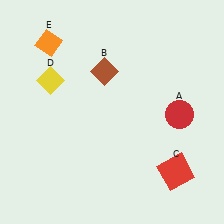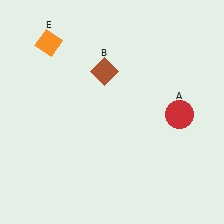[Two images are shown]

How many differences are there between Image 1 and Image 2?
There are 2 differences between the two images.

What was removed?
The yellow diamond (D), the red square (C) were removed in Image 2.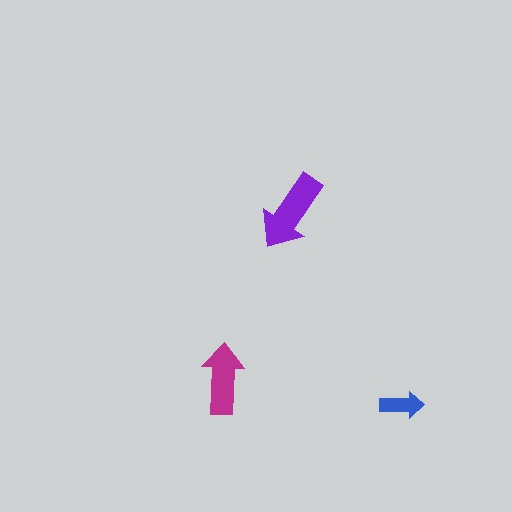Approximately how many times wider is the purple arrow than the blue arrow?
About 2 times wider.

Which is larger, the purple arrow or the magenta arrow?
The purple one.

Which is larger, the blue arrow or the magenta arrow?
The magenta one.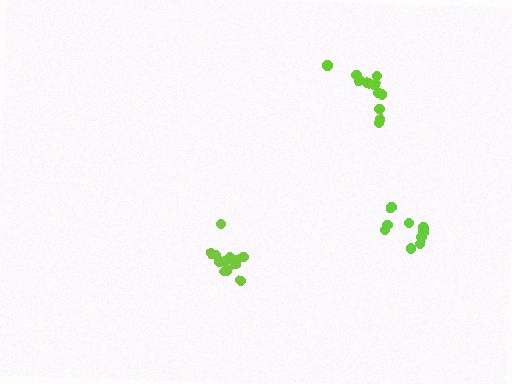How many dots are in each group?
Group 1: 11 dots, Group 2: 9 dots, Group 3: 13 dots (33 total).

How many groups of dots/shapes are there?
There are 3 groups.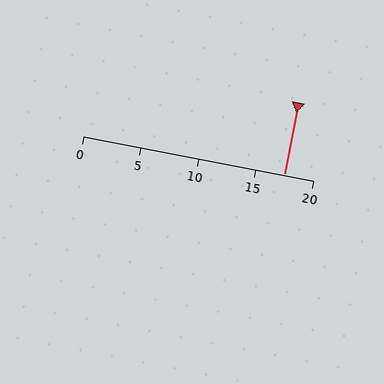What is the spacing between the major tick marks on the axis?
The major ticks are spaced 5 apart.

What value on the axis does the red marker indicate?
The marker indicates approximately 17.5.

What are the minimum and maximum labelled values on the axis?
The axis runs from 0 to 20.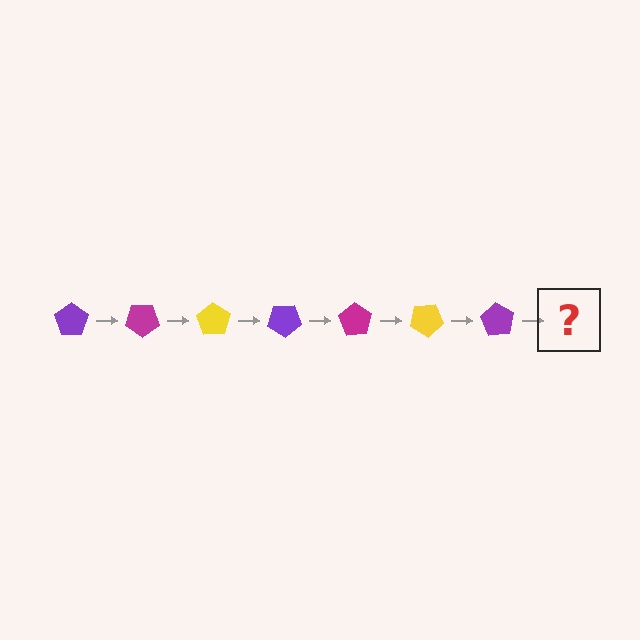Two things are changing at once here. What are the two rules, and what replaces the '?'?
The two rules are that it rotates 35 degrees each step and the color cycles through purple, magenta, and yellow. The '?' should be a magenta pentagon, rotated 245 degrees from the start.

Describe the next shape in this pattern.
It should be a magenta pentagon, rotated 245 degrees from the start.